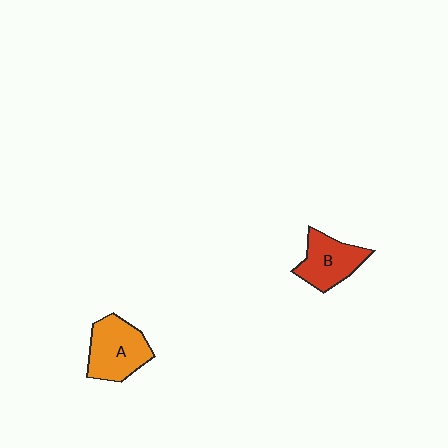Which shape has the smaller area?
Shape B (red).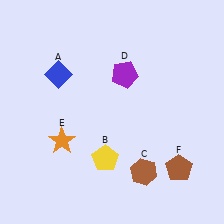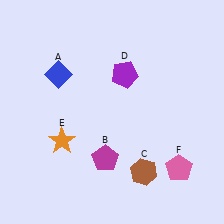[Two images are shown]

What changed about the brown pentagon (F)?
In Image 1, F is brown. In Image 2, it changed to pink.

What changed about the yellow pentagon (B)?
In Image 1, B is yellow. In Image 2, it changed to magenta.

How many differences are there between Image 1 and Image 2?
There are 2 differences between the two images.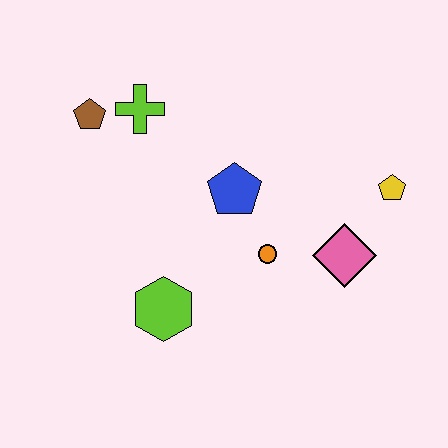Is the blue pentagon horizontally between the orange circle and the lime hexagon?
Yes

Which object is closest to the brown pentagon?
The lime cross is closest to the brown pentagon.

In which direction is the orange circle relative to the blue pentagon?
The orange circle is below the blue pentagon.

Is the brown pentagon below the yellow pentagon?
No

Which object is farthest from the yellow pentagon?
The brown pentagon is farthest from the yellow pentagon.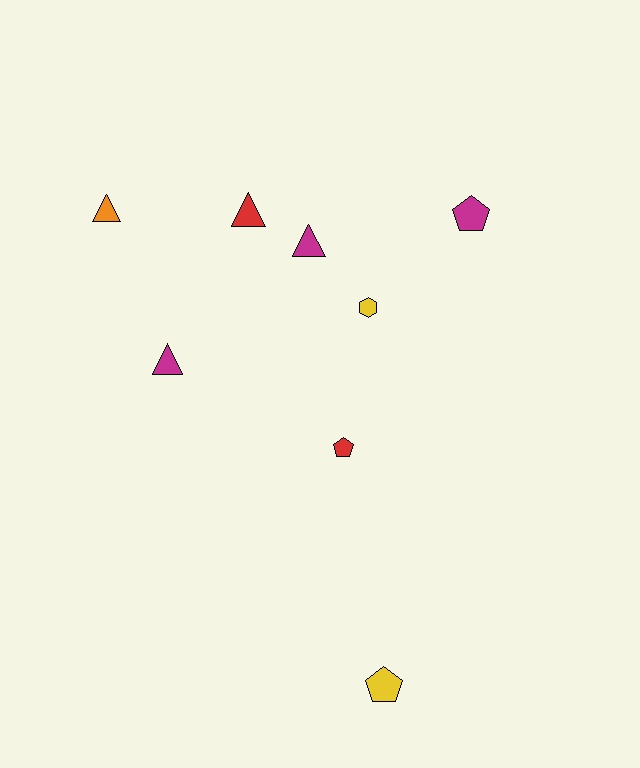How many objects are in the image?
There are 8 objects.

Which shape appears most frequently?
Triangle, with 4 objects.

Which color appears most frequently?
Magenta, with 3 objects.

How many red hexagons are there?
There are no red hexagons.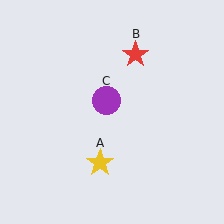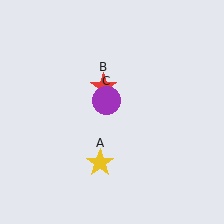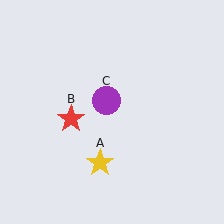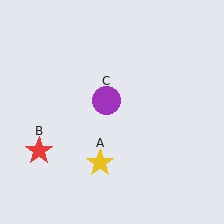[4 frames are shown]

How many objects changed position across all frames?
1 object changed position: red star (object B).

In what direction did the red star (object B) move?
The red star (object B) moved down and to the left.